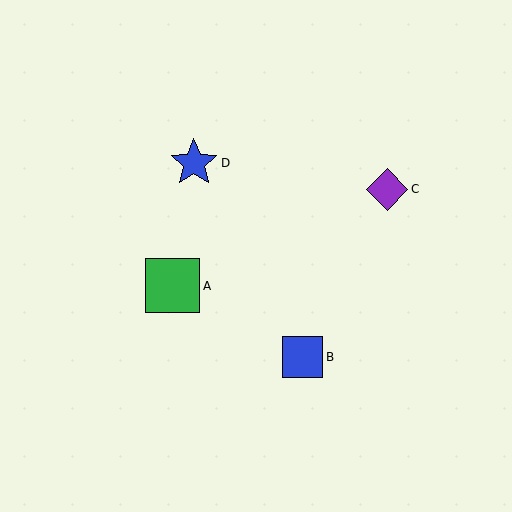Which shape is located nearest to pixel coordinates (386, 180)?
The purple diamond (labeled C) at (387, 189) is nearest to that location.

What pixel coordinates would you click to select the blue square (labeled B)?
Click at (302, 357) to select the blue square B.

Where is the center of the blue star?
The center of the blue star is at (194, 163).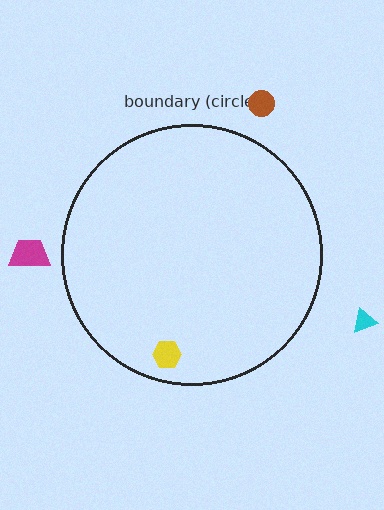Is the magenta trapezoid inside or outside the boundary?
Outside.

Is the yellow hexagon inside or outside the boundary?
Inside.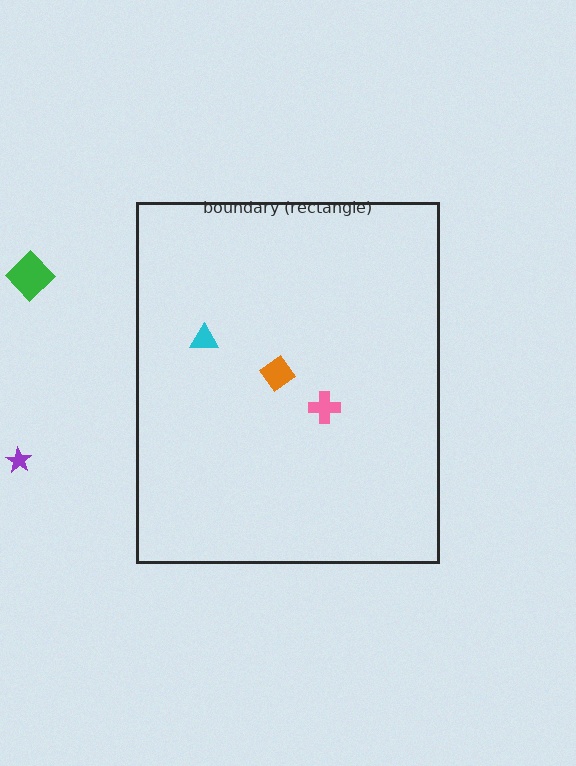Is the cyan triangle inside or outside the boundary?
Inside.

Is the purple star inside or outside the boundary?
Outside.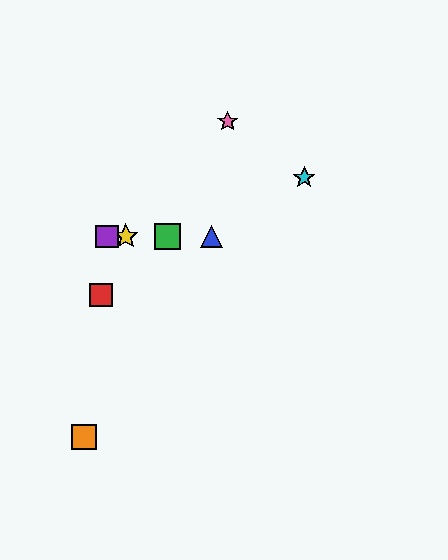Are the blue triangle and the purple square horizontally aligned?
Yes, both are at y≈236.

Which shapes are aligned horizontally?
The blue triangle, the green square, the yellow star, the purple square are aligned horizontally.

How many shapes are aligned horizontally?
4 shapes (the blue triangle, the green square, the yellow star, the purple square) are aligned horizontally.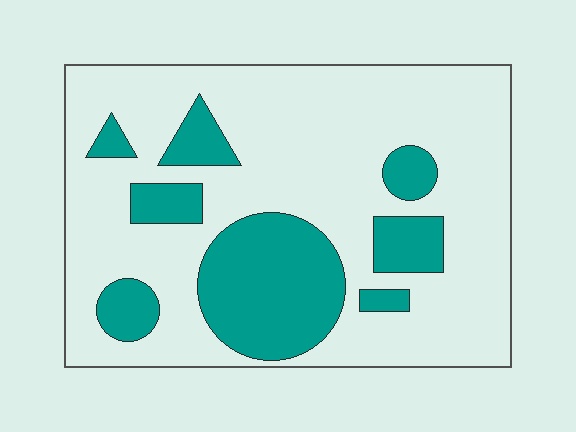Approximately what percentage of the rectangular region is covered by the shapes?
Approximately 25%.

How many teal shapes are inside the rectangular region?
8.